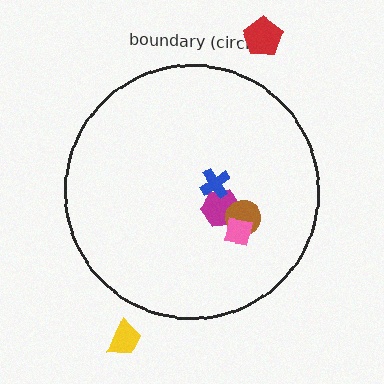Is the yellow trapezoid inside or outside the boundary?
Outside.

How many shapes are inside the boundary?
4 inside, 2 outside.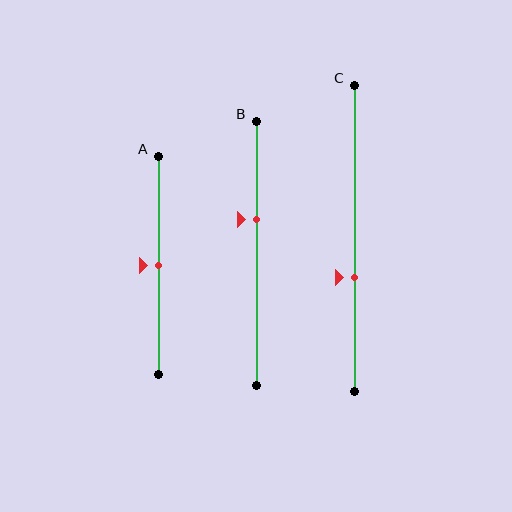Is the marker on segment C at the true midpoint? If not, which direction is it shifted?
No, the marker on segment C is shifted downward by about 13% of the segment length.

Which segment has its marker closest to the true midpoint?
Segment A has its marker closest to the true midpoint.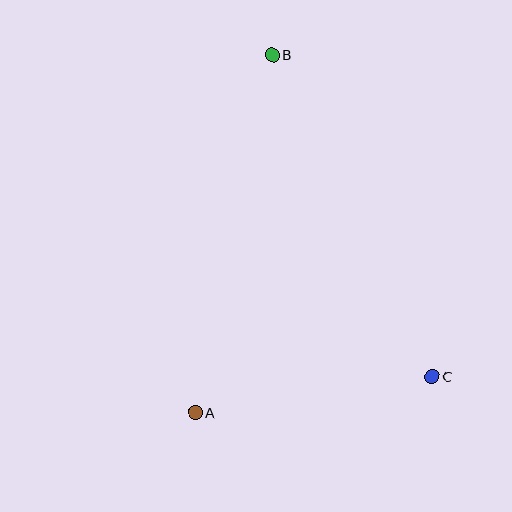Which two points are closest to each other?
Points A and C are closest to each other.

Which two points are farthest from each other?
Points A and B are farthest from each other.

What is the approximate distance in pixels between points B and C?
The distance between B and C is approximately 359 pixels.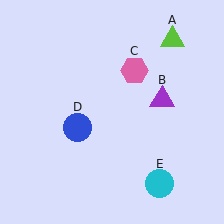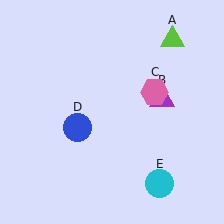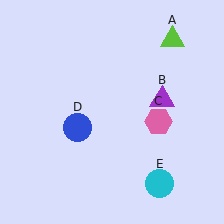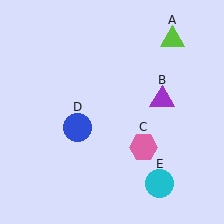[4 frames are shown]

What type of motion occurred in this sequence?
The pink hexagon (object C) rotated clockwise around the center of the scene.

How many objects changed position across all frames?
1 object changed position: pink hexagon (object C).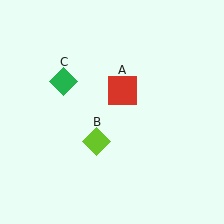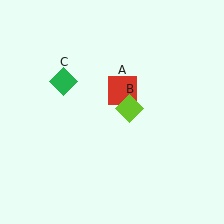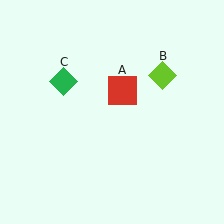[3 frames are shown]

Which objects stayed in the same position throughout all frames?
Red square (object A) and green diamond (object C) remained stationary.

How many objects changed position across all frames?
1 object changed position: lime diamond (object B).